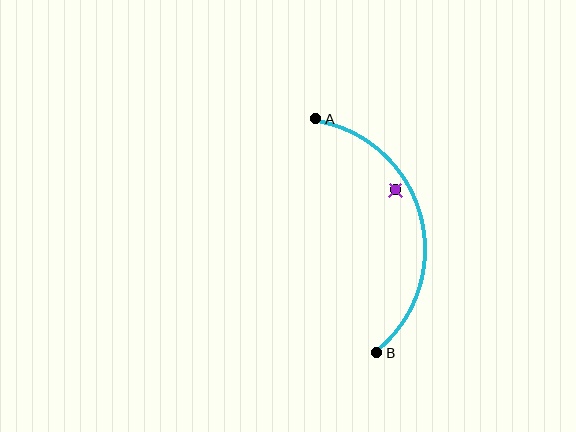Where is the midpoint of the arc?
The arc midpoint is the point on the curve farthest from the straight line joining A and B. It sits to the right of that line.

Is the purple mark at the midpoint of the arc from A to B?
No — the purple mark does not lie on the arc at all. It sits slightly inside the curve.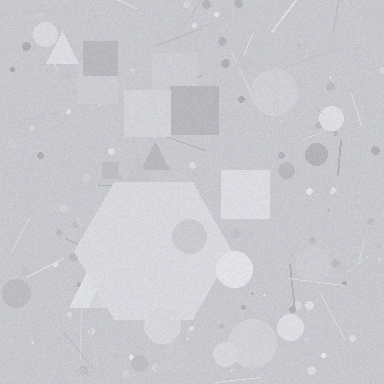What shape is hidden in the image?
A hexagon is hidden in the image.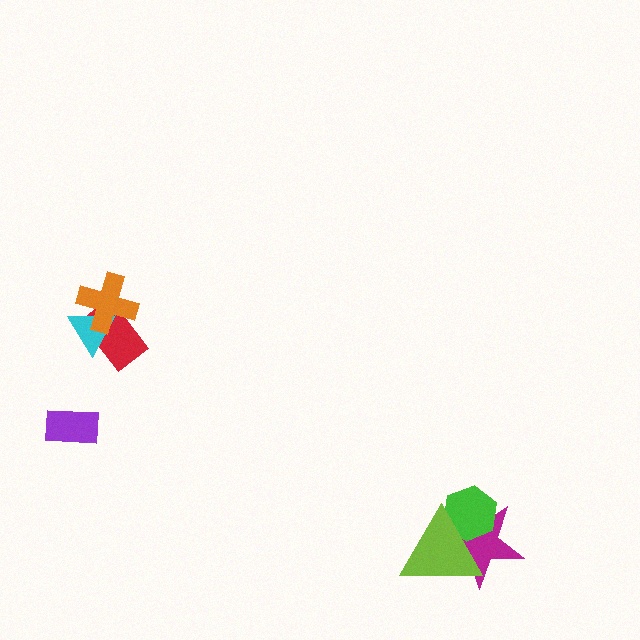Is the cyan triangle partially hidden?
Yes, it is partially covered by another shape.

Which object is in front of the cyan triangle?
The orange cross is in front of the cyan triangle.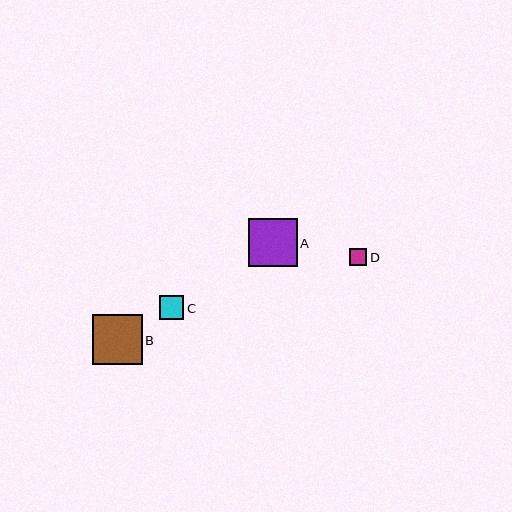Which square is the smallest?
Square D is the smallest with a size of approximately 17 pixels.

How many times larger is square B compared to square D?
Square B is approximately 2.9 times the size of square D.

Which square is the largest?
Square B is the largest with a size of approximately 50 pixels.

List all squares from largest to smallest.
From largest to smallest: B, A, C, D.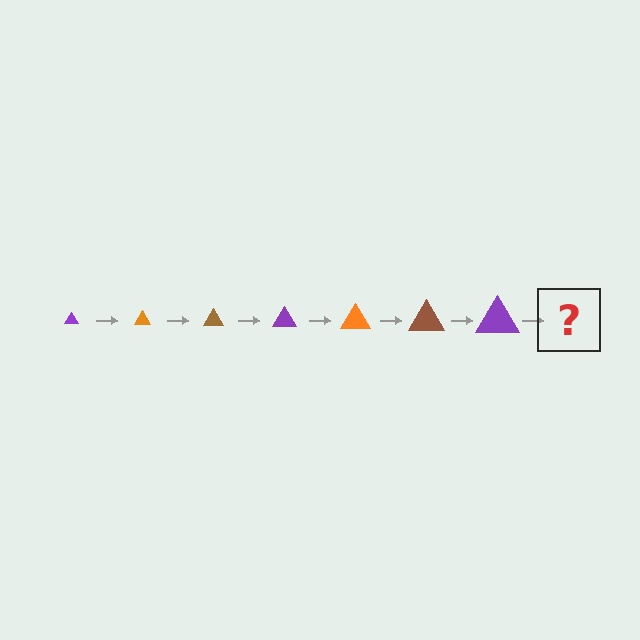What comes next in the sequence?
The next element should be an orange triangle, larger than the previous one.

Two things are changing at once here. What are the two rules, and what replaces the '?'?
The two rules are that the triangle grows larger each step and the color cycles through purple, orange, and brown. The '?' should be an orange triangle, larger than the previous one.